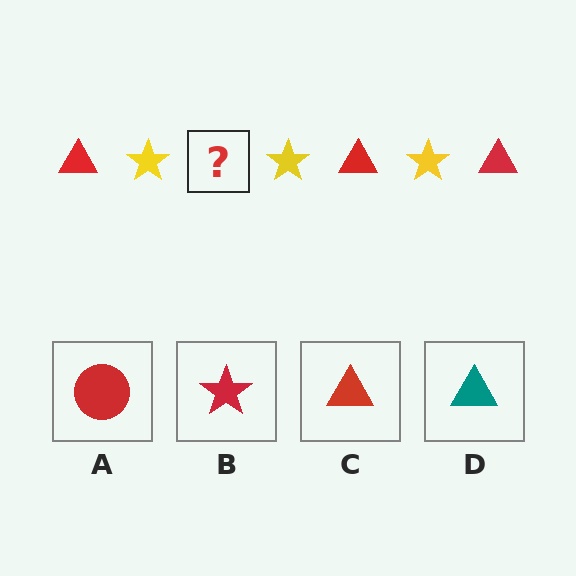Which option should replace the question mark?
Option C.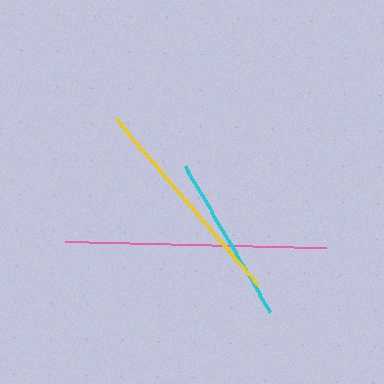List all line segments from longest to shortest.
From longest to shortest: pink, yellow, cyan.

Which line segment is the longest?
The pink line is the longest at approximately 261 pixels.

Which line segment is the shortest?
The cyan line is the shortest at approximately 170 pixels.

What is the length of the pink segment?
The pink segment is approximately 261 pixels long.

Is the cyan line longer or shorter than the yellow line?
The yellow line is longer than the cyan line.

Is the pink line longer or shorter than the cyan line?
The pink line is longer than the cyan line.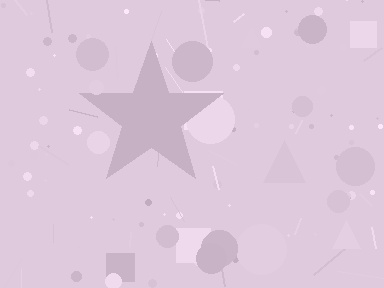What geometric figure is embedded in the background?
A star is embedded in the background.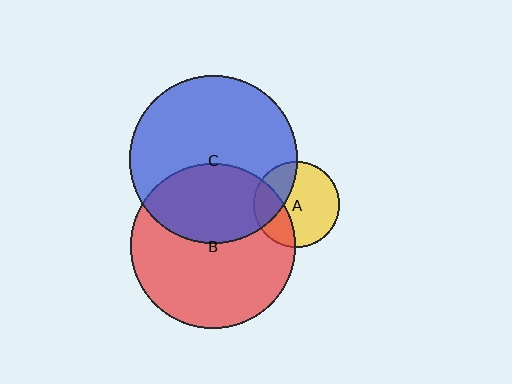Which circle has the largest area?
Circle C (blue).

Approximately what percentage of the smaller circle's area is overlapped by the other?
Approximately 30%.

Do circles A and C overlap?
Yes.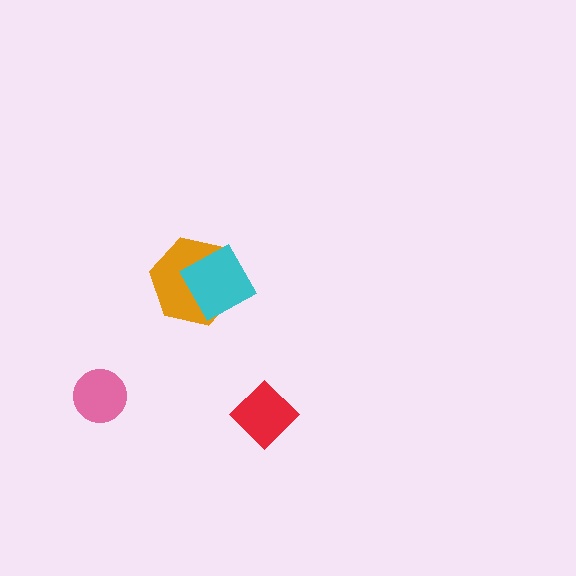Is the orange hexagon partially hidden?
Yes, it is partially covered by another shape.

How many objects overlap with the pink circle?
0 objects overlap with the pink circle.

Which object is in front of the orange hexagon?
The cyan square is in front of the orange hexagon.